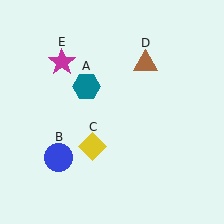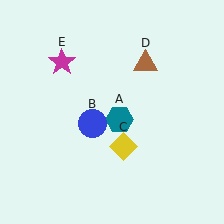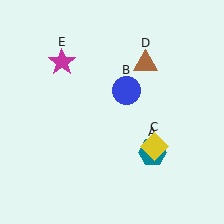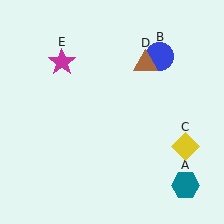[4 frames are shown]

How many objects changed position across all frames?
3 objects changed position: teal hexagon (object A), blue circle (object B), yellow diamond (object C).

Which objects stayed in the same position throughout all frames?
Brown triangle (object D) and magenta star (object E) remained stationary.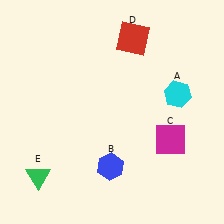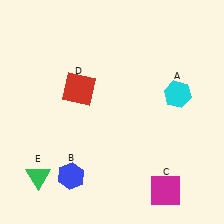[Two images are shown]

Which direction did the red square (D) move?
The red square (D) moved left.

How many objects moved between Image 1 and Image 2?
3 objects moved between the two images.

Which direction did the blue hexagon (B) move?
The blue hexagon (B) moved left.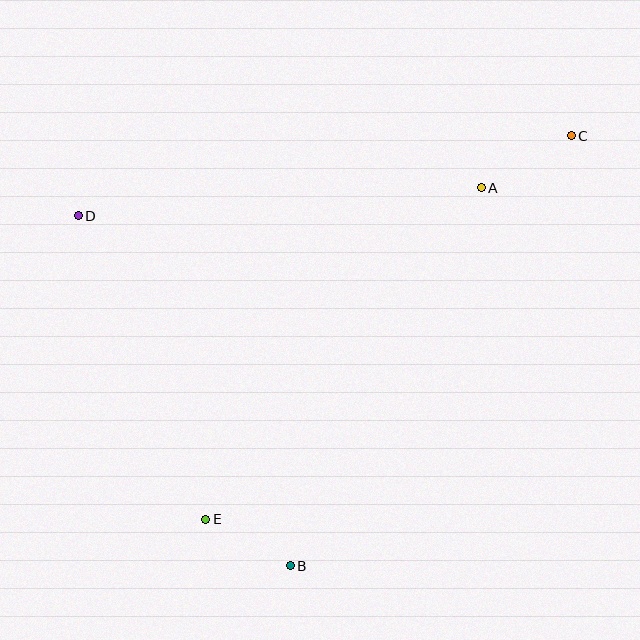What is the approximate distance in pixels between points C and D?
The distance between C and D is approximately 500 pixels.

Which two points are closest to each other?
Points B and E are closest to each other.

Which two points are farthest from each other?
Points C and E are farthest from each other.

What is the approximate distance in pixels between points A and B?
The distance between A and B is approximately 424 pixels.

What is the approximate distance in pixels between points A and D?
The distance between A and D is approximately 404 pixels.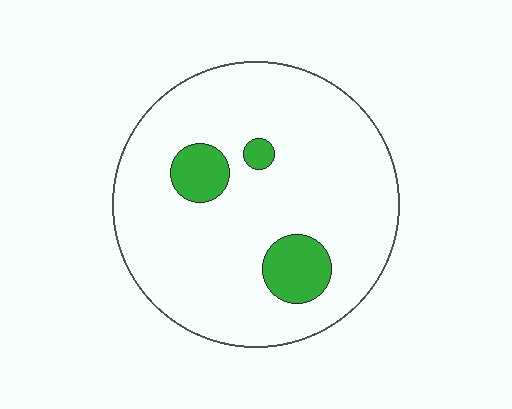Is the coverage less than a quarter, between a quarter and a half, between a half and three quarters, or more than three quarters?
Less than a quarter.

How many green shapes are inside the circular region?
3.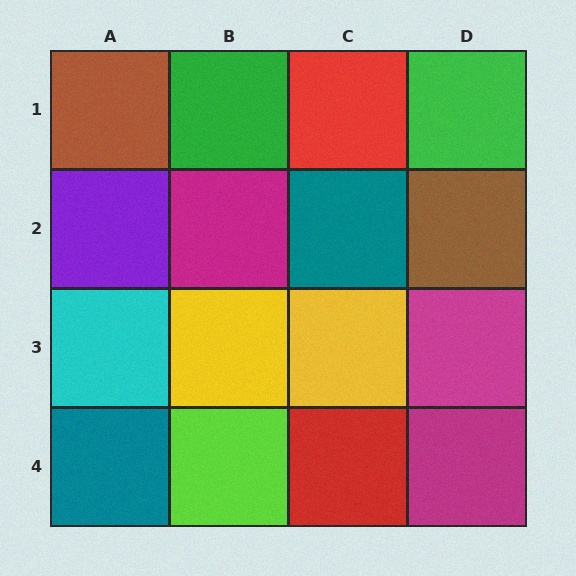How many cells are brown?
2 cells are brown.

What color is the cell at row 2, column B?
Magenta.